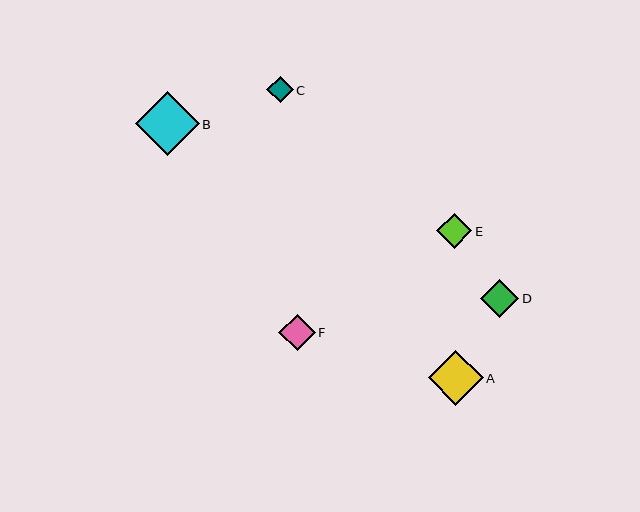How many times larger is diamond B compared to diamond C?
Diamond B is approximately 2.5 times the size of diamond C.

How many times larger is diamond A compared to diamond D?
Diamond A is approximately 1.4 times the size of diamond D.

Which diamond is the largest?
Diamond B is the largest with a size of approximately 64 pixels.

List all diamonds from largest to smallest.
From largest to smallest: B, A, D, F, E, C.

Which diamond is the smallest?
Diamond C is the smallest with a size of approximately 26 pixels.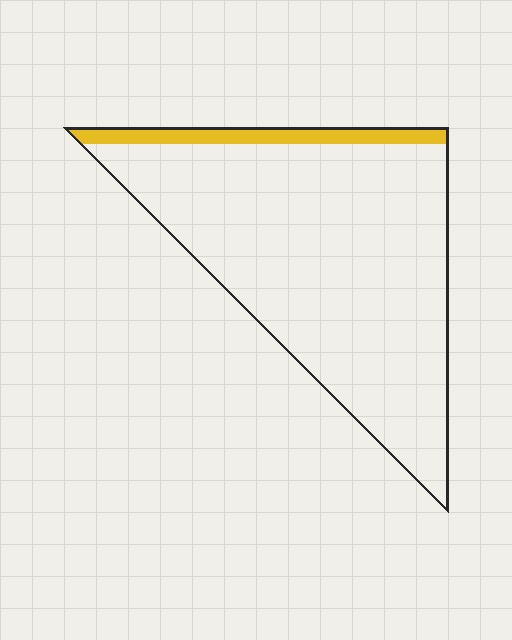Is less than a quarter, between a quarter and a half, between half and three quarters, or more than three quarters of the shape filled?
Less than a quarter.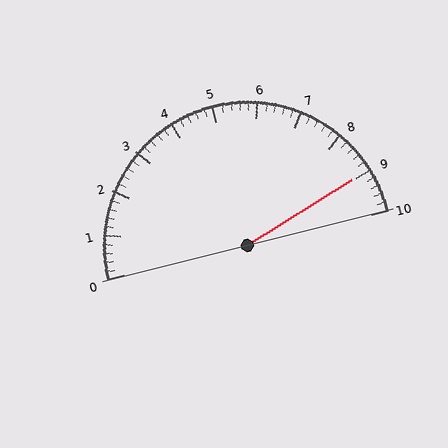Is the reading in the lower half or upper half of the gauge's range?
The reading is in the upper half of the range (0 to 10).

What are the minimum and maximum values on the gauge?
The gauge ranges from 0 to 10.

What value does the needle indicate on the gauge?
The needle indicates approximately 9.0.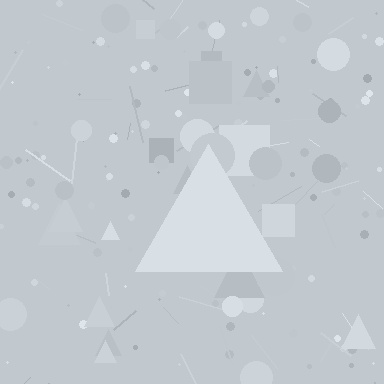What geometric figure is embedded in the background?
A triangle is embedded in the background.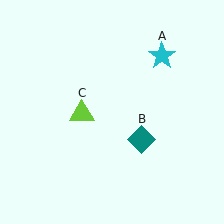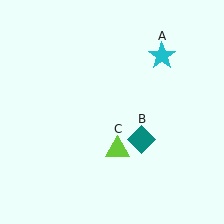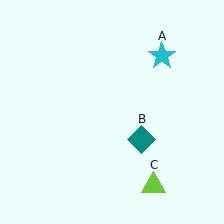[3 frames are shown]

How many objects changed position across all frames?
1 object changed position: lime triangle (object C).